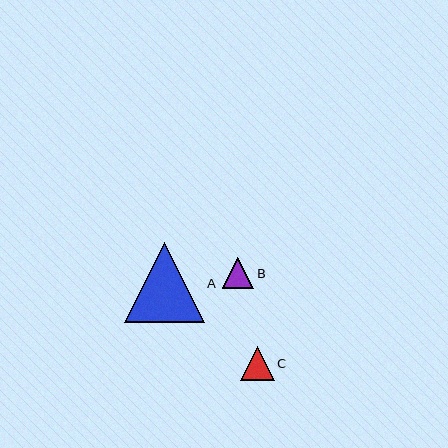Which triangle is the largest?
Triangle A is the largest with a size of approximately 79 pixels.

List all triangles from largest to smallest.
From largest to smallest: A, C, B.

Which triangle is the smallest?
Triangle B is the smallest with a size of approximately 31 pixels.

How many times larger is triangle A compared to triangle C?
Triangle A is approximately 2.3 times the size of triangle C.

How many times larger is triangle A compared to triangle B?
Triangle A is approximately 2.5 times the size of triangle B.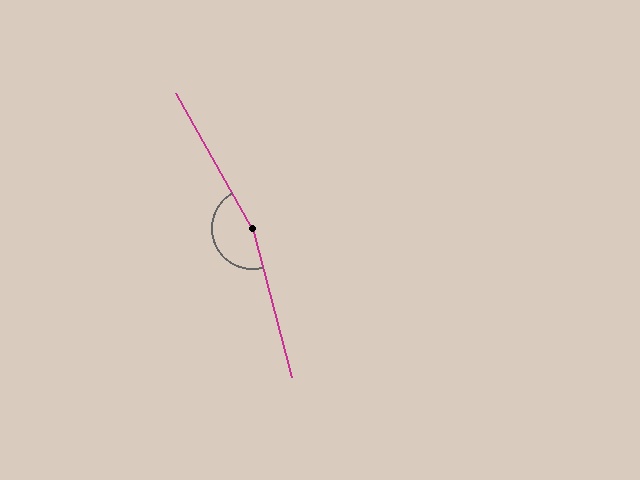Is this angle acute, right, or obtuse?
It is obtuse.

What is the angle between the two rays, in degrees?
Approximately 165 degrees.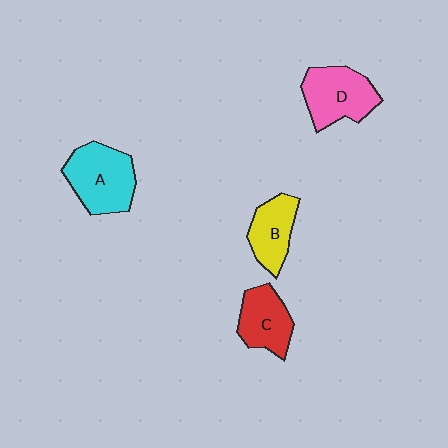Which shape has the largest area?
Shape A (cyan).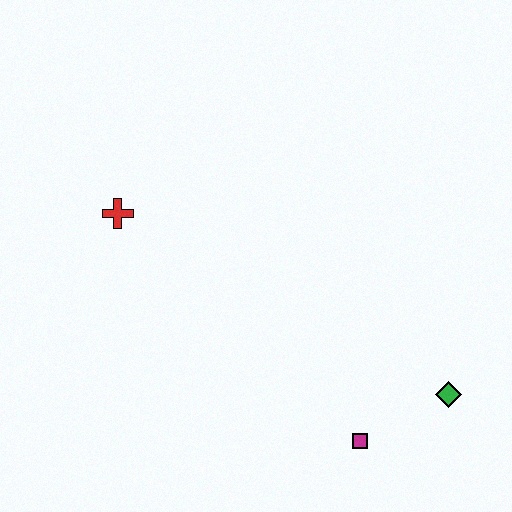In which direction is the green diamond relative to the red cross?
The green diamond is to the right of the red cross.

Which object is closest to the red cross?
The magenta square is closest to the red cross.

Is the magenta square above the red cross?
No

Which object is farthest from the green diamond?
The red cross is farthest from the green diamond.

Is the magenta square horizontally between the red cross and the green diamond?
Yes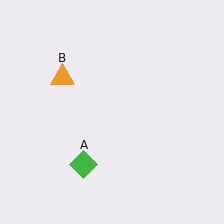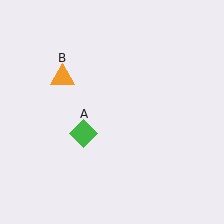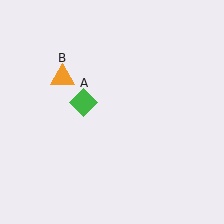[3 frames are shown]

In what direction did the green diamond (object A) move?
The green diamond (object A) moved up.